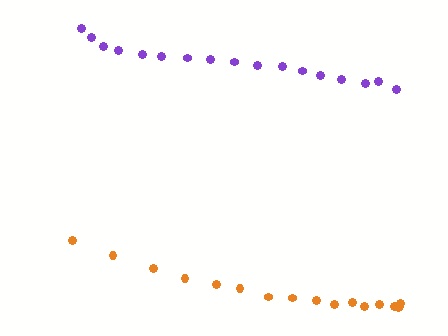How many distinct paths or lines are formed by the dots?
There are 2 distinct paths.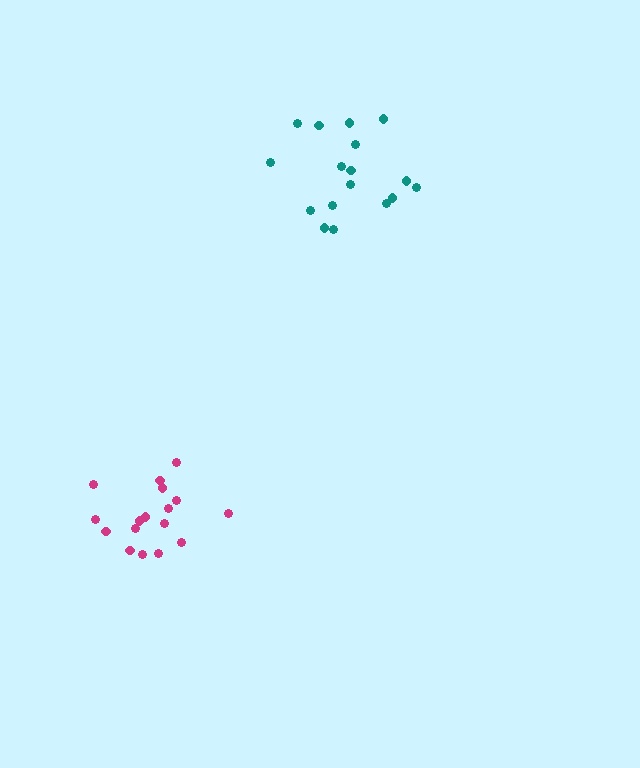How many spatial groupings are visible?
There are 2 spatial groupings.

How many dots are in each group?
Group 1: 17 dots, Group 2: 17 dots (34 total).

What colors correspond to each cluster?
The clusters are colored: magenta, teal.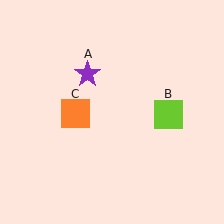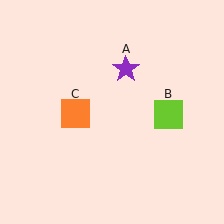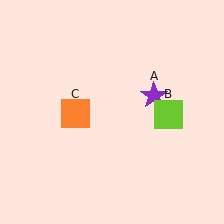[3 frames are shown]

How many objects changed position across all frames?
1 object changed position: purple star (object A).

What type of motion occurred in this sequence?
The purple star (object A) rotated clockwise around the center of the scene.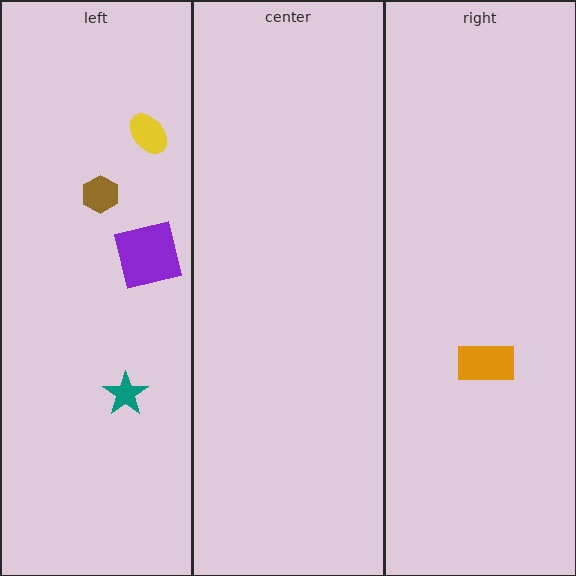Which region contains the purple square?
The left region.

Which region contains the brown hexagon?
The left region.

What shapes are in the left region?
The yellow ellipse, the purple square, the teal star, the brown hexagon.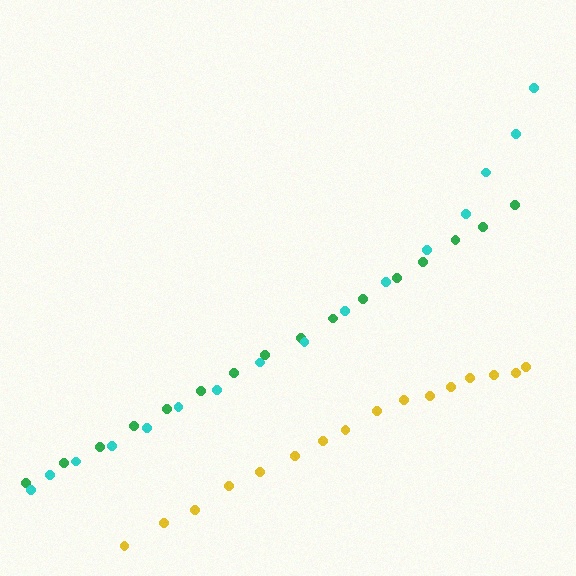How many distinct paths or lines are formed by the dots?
There are 3 distinct paths.